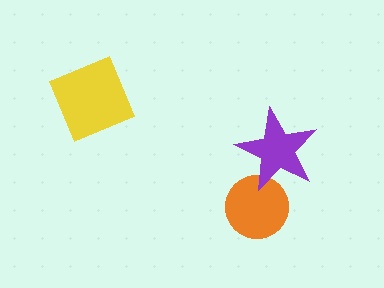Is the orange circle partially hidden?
Yes, it is partially covered by another shape.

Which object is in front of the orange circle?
The purple star is in front of the orange circle.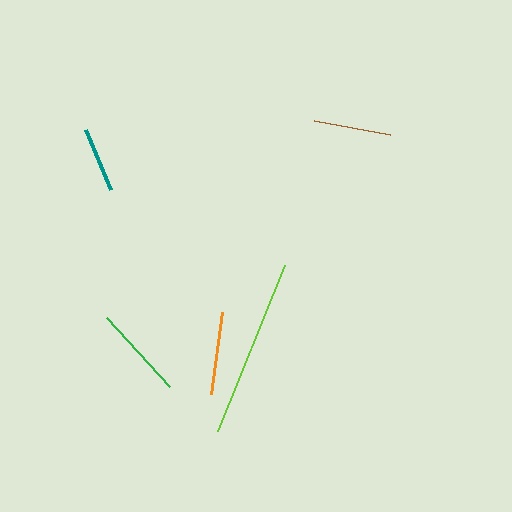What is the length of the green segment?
The green segment is approximately 94 pixels long.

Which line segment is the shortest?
The teal line is the shortest at approximately 65 pixels.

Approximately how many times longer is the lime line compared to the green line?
The lime line is approximately 1.9 times the length of the green line.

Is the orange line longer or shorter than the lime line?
The lime line is longer than the orange line.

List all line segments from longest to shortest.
From longest to shortest: lime, green, orange, brown, teal.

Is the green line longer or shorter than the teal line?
The green line is longer than the teal line.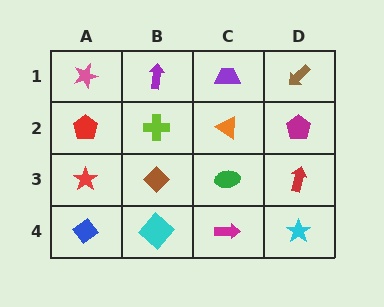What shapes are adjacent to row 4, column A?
A red star (row 3, column A), a cyan diamond (row 4, column B).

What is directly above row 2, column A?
A pink star.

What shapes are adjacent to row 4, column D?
A red arrow (row 3, column D), a magenta arrow (row 4, column C).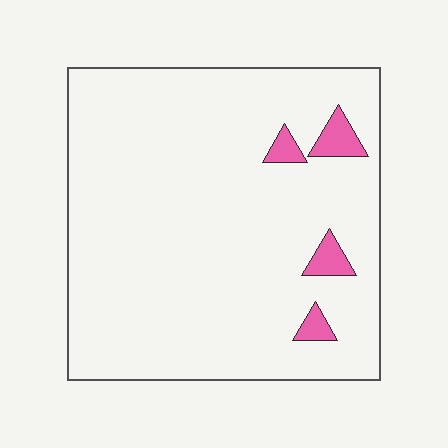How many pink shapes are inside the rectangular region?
4.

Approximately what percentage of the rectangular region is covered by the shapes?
Approximately 5%.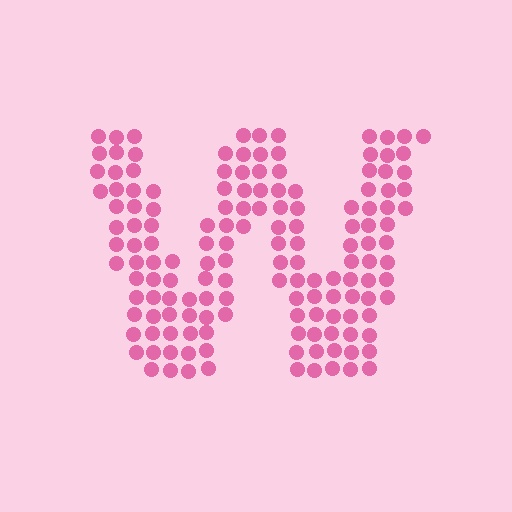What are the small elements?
The small elements are circles.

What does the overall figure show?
The overall figure shows the letter W.